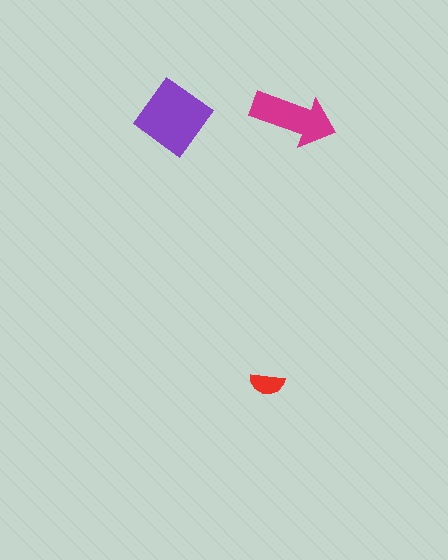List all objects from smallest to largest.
The red semicircle, the magenta arrow, the purple diamond.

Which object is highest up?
The purple diamond is topmost.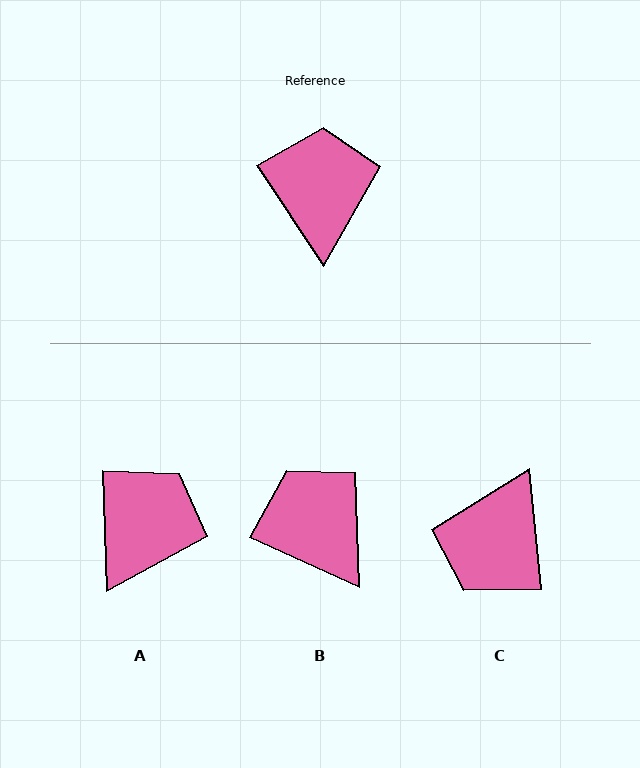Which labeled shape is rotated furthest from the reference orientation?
C, about 152 degrees away.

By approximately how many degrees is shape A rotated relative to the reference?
Approximately 32 degrees clockwise.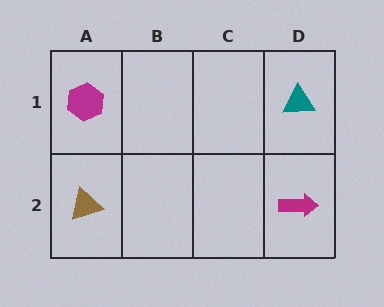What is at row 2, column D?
A magenta arrow.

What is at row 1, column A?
A magenta hexagon.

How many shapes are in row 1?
2 shapes.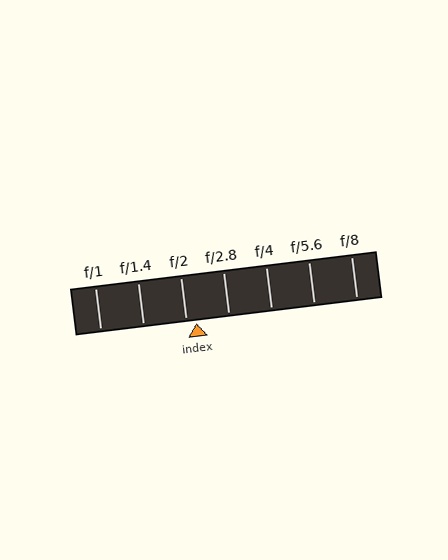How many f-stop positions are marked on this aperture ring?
There are 7 f-stop positions marked.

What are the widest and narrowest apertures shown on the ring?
The widest aperture shown is f/1 and the narrowest is f/8.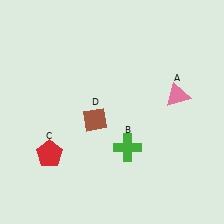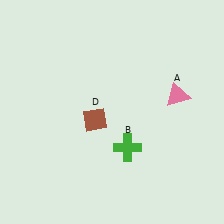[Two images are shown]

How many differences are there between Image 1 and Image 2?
There is 1 difference between the two images.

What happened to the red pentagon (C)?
The red pentagon (C) was removed in Image 2. It was in the bottom-left area of Image 1.